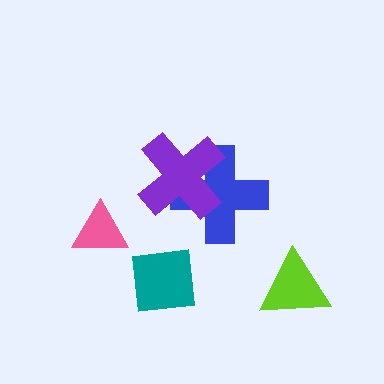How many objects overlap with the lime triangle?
0 objects overlap with the lime triangle.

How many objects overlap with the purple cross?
1 object overlaps with the purple cross.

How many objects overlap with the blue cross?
1 object overlaps with the blue cross.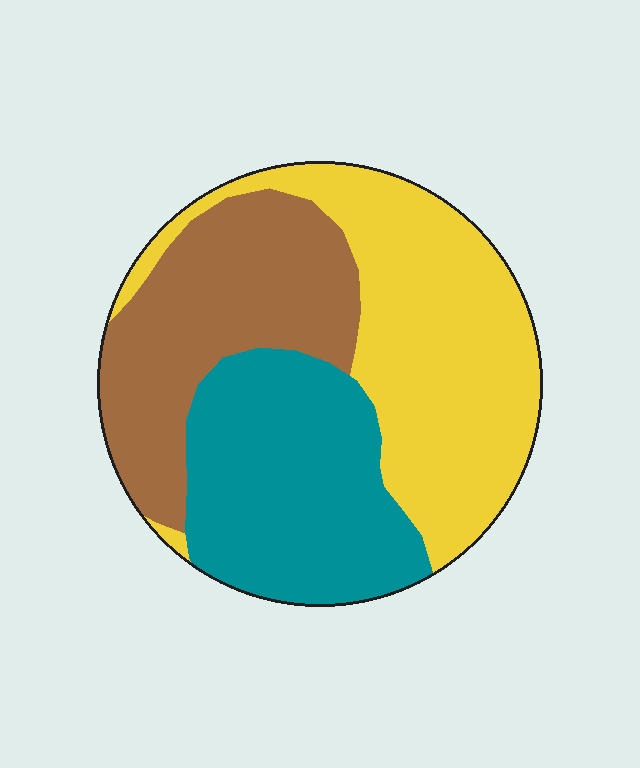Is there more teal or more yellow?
Yellow.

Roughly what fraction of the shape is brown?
Brown covers 29% of the shape.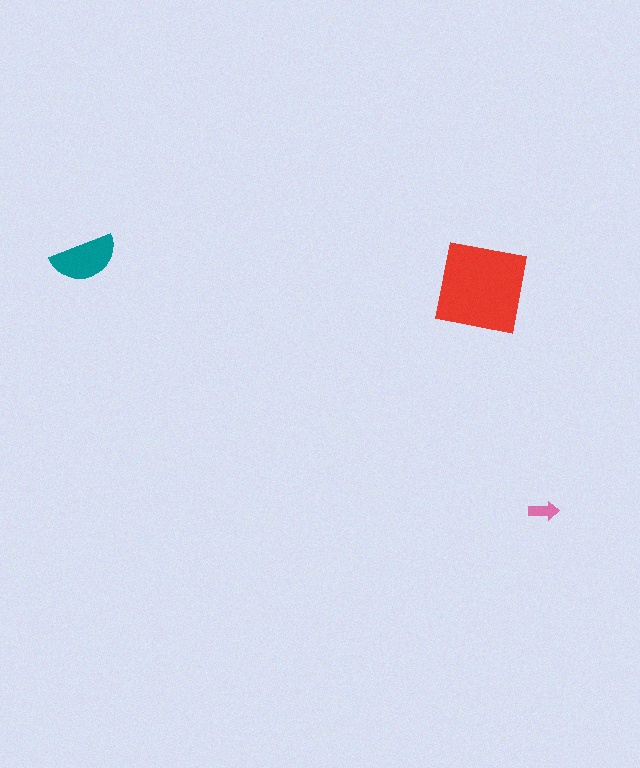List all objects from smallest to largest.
The pink arrow, the teal semicircle, the red square.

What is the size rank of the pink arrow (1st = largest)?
3rd.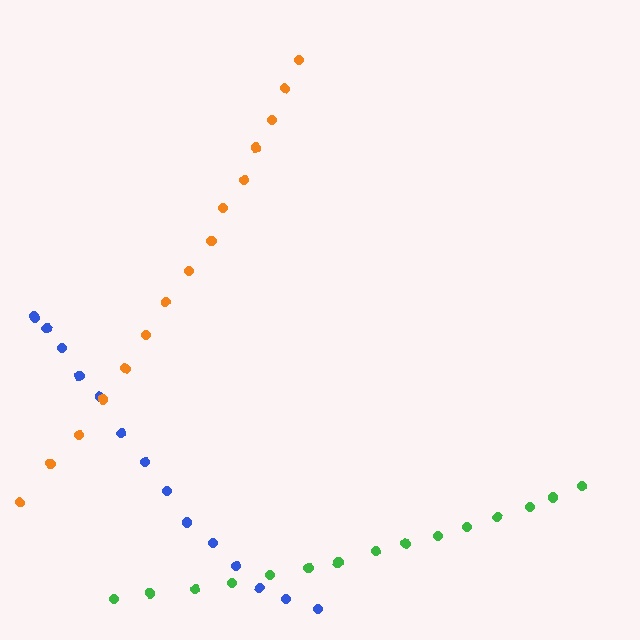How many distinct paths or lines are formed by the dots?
There are 3 distinct paths.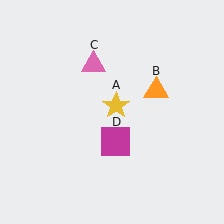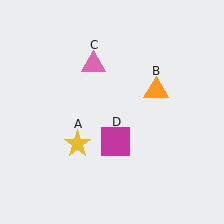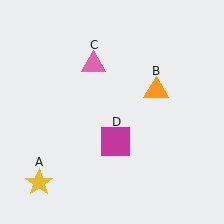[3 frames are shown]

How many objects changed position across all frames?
1 object changed position: yellow star (object A).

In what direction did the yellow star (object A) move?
The yellow star (object A) moved down and to the left.